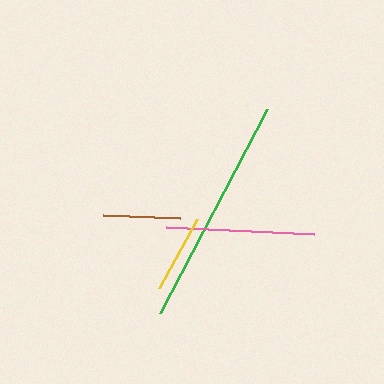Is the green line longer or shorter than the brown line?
The green line is longer than the brown line.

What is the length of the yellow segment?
The yellow segment is approximately 78 pixels long.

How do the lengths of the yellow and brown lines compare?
The yellow and brown lines are approximately the same length.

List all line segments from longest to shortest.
From longest to shortest: green, pink, yellow, brown.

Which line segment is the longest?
The green line is the longest at approximately 231 pixels.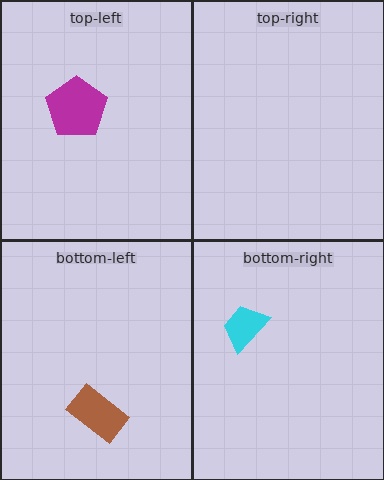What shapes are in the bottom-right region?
The cyan trapezoid.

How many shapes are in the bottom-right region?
1.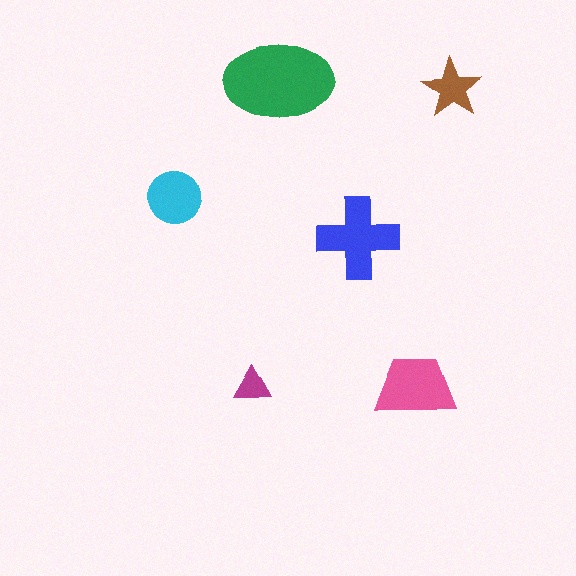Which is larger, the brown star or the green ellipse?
The green ellipse.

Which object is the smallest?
The magenta triangle.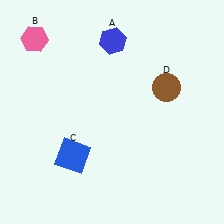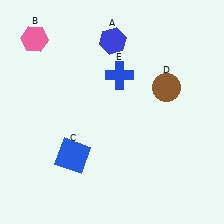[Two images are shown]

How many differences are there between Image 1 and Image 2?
There is 1 difference between the two images.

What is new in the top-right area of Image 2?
A blue cross (E) was added in the top-right area of Image 2.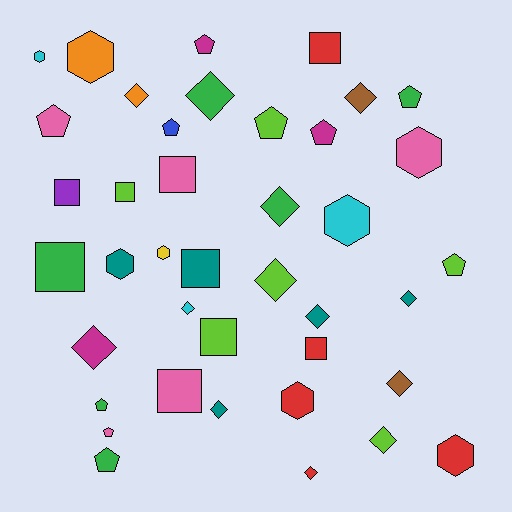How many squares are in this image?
There are 9 squares.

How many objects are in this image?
There are 40 objects.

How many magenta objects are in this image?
There are 3 magenta objects.